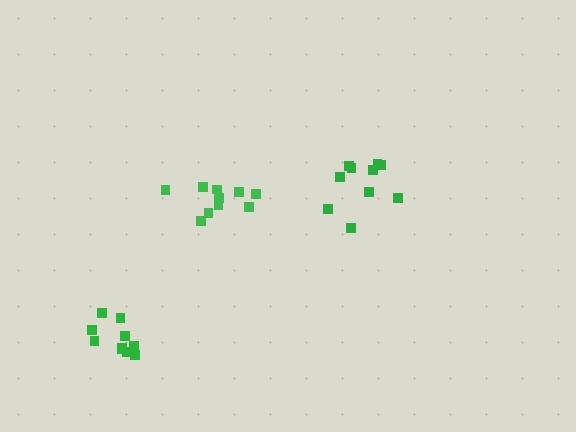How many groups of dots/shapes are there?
There are 3 groups.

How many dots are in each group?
Group 1: 10 dots, Group 2: 10 dots, Group 3: 10 dots (30 total).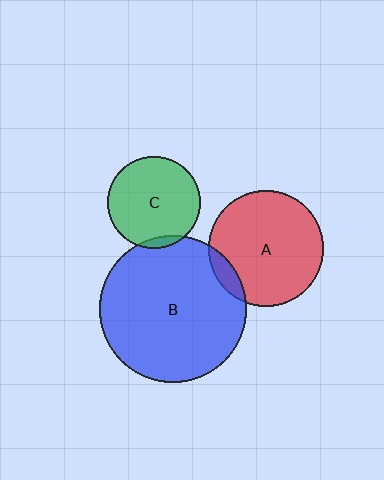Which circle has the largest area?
Circle B (blue).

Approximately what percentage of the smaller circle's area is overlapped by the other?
Approximately 10%.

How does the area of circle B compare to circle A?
Approximately 1.6 times.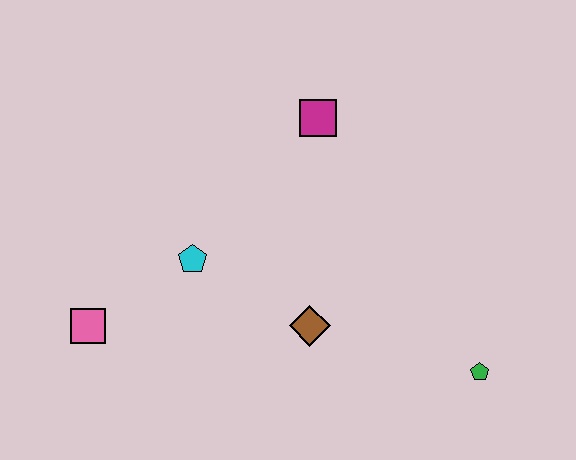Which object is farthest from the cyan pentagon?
The green pentagon is farthest from the cyan pentagon.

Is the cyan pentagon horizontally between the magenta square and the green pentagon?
No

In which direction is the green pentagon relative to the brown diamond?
The green pentagon is to the right of the brown diamond.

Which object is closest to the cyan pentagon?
The pink square is closest to the cyan pentagon.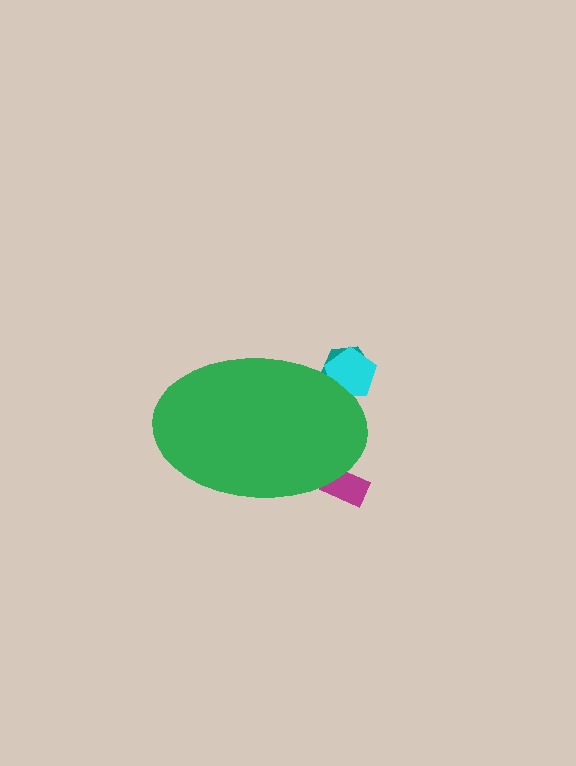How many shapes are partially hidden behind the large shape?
3 shapes are partially hidden.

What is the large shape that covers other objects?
A green ellipse.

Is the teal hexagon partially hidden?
Yes, the teal hexagon is partially hidden behind the green ellipse.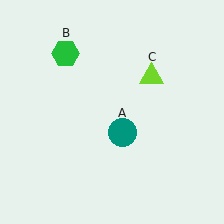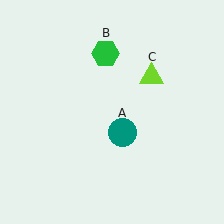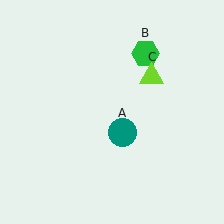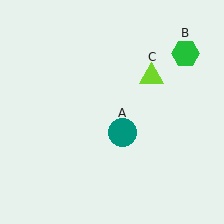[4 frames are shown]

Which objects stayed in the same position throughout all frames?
Teal circle (object A) and lime triangle (object C) remained stationary.